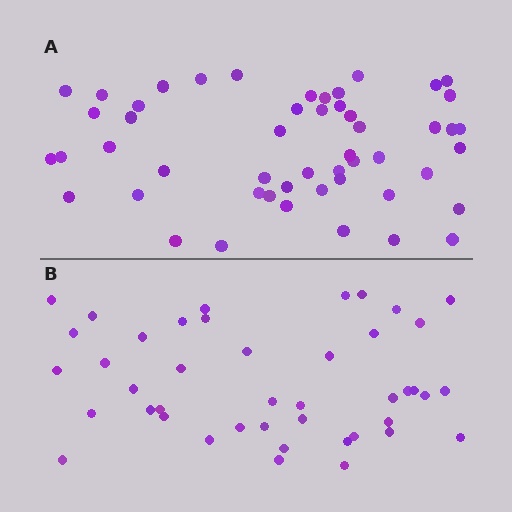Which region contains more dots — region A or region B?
Region A (the top region) has more dots.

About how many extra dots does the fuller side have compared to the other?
Region A has roughly 8 or so more dots than region B.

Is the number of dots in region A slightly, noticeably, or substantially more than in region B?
Region A has only slightly more — the two regions are fairly close. The ratio is roughly 1.2 to 1.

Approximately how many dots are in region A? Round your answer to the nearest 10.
About 50 dots. (The exact count is 51, which rounds to 50.)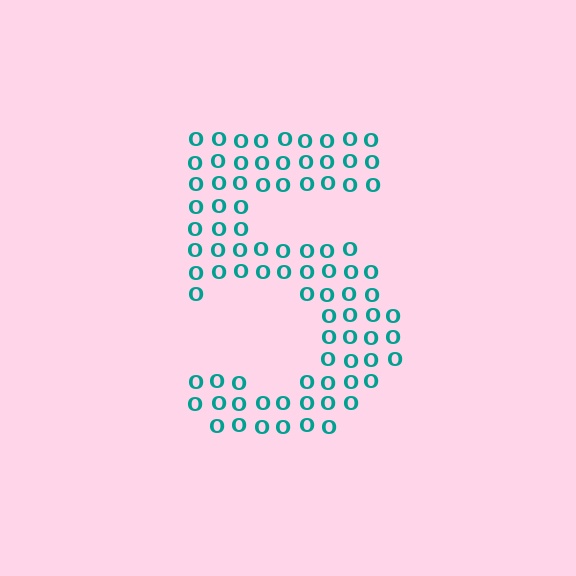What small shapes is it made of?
It is made of small letter O's.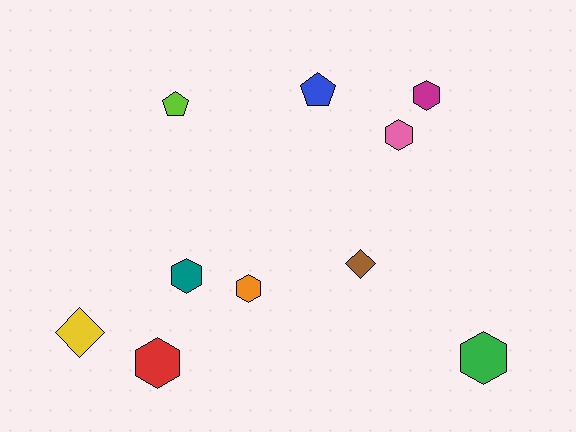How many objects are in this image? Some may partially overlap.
There are 10 objects.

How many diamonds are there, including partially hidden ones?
There are 2 diamonds.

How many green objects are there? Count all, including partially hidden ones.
There is 1 green object.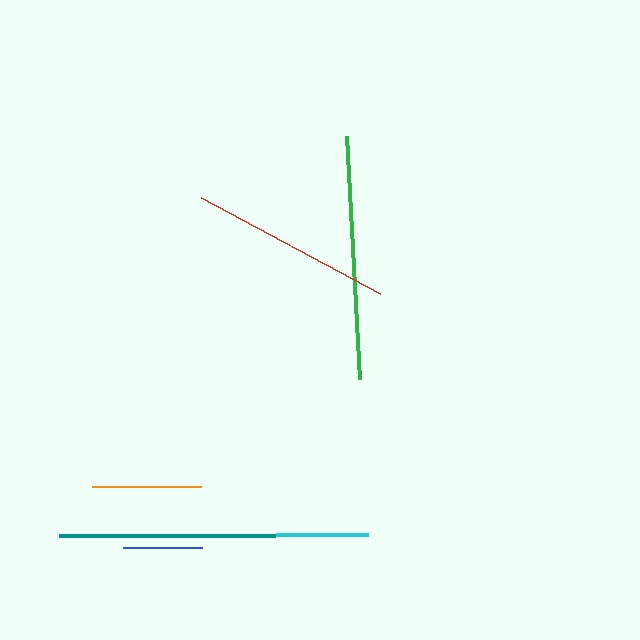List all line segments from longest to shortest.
From longest to shortest: green, teal, red, orange, cyan, blue.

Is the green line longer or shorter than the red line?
The green line is longer than the red line.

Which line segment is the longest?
The green line is the longest at approximately 244 pixels.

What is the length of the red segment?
The red segment is approximately 203 pixels long.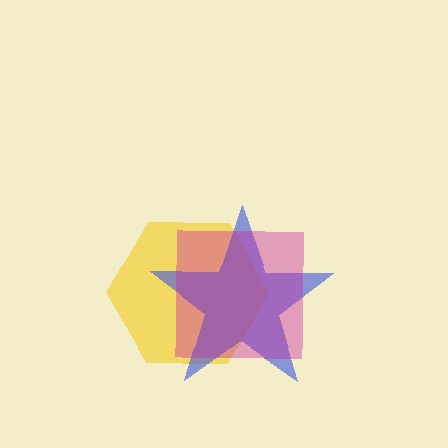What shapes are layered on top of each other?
The layered shapes are: a yellow hexagon, a blue star, a magenta square.